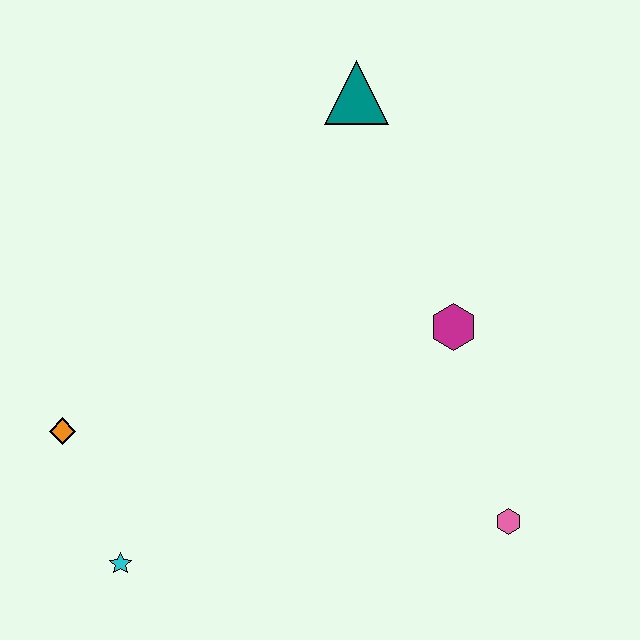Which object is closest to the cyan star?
The orange diamond is closest to the cyan star.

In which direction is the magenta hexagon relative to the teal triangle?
The magenta hexagon is below the teal triangle.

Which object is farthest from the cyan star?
The teal triangle is farthest from the cyan star.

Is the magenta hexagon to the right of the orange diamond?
Yes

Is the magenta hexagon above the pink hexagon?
Yes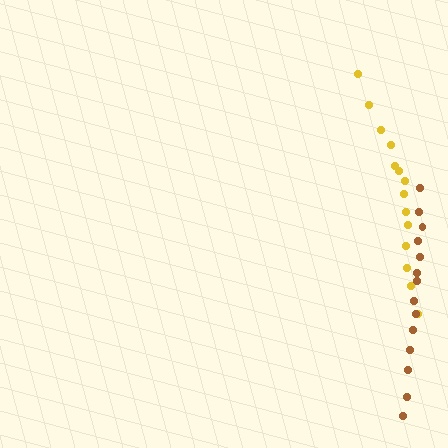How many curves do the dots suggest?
There are 2 distinct paths.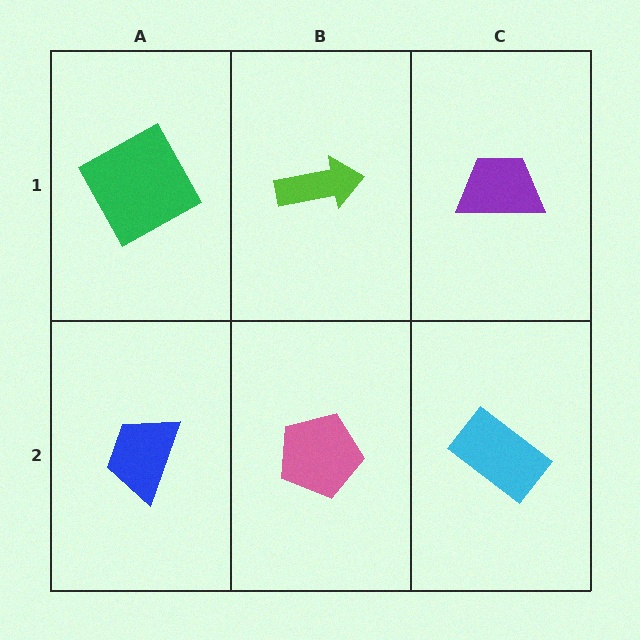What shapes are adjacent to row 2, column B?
A lime arrow (row 1, column B), a blue trapezoid (row 2, column A), a cyan rectangle (row 2, column C).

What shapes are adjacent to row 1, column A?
A blue trapezoid (row 2, column A), a lime arrow (row 1, column B).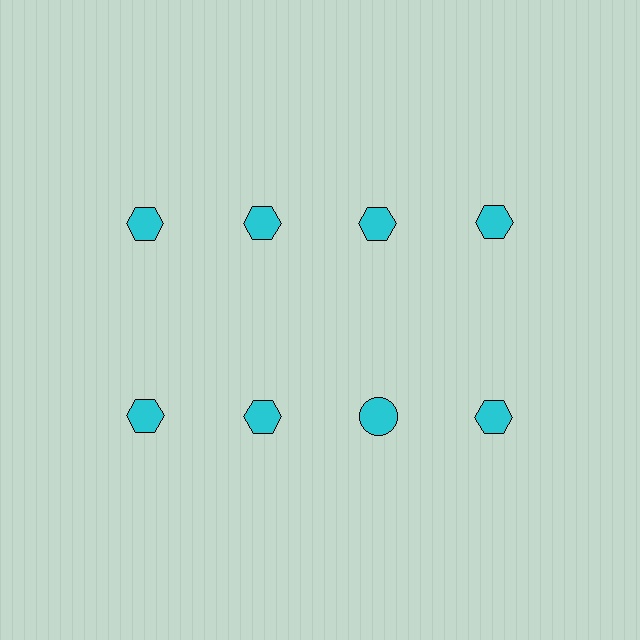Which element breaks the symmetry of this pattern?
The cyan circle in the second row, center column breaks the symmetry. All other shapes are cyan hexagons.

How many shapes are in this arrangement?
There are 8 shapes arranged in a grid pattern.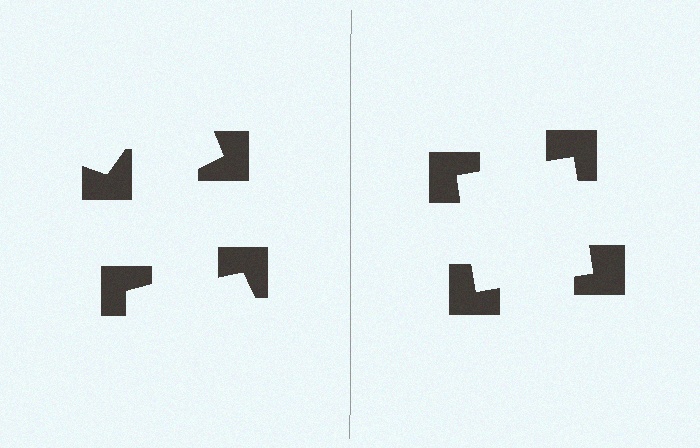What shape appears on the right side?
An illusory square.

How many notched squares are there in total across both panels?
8 — 4 on each side.